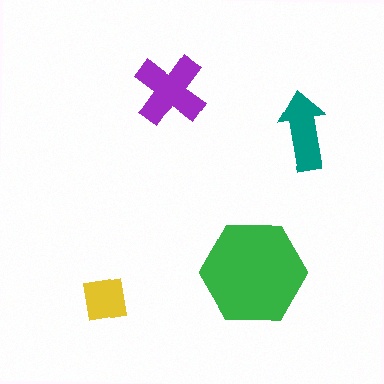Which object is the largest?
The green hexagon.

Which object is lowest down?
The yellow square is bottommost.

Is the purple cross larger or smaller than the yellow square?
Larger.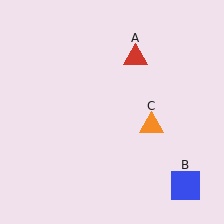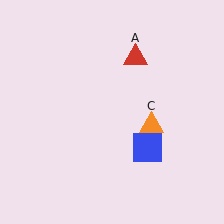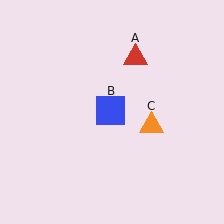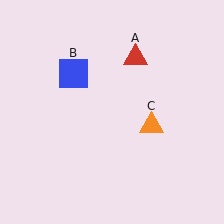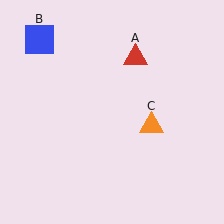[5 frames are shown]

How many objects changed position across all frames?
1 object changed position: blue square (object B).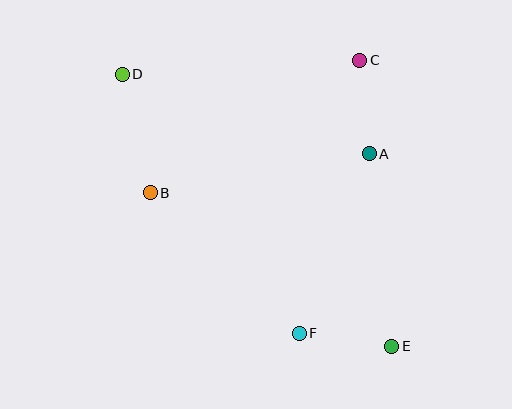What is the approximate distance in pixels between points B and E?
The distance between B and E is approximately 286 pixels.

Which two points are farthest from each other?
Points D and E are farthest from each other.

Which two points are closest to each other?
Points E and F are closest to each other.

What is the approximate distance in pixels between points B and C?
The distance between B and C is approximately 248 pixels.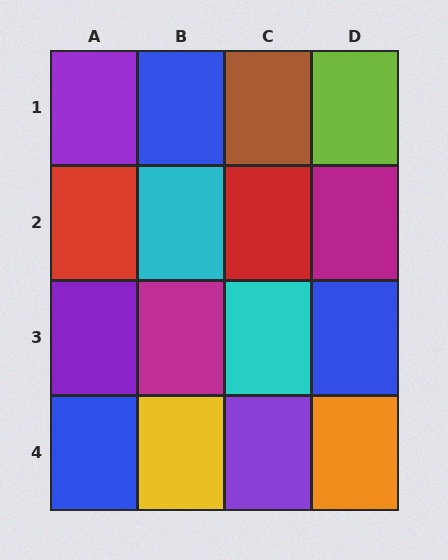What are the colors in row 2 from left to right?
Red, cyan, red, magenta.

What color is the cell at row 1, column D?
Lime.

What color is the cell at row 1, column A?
Purple.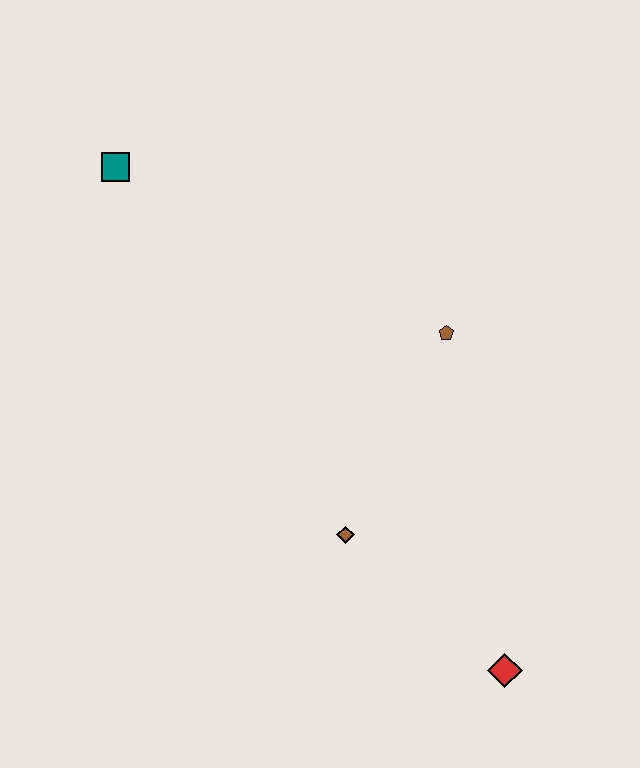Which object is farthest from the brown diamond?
The teal square is farthest from the brown diamond.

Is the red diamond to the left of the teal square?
No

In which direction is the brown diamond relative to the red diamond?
The brown diamond is to the left of the red diamond.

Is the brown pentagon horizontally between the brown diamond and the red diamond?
Yes